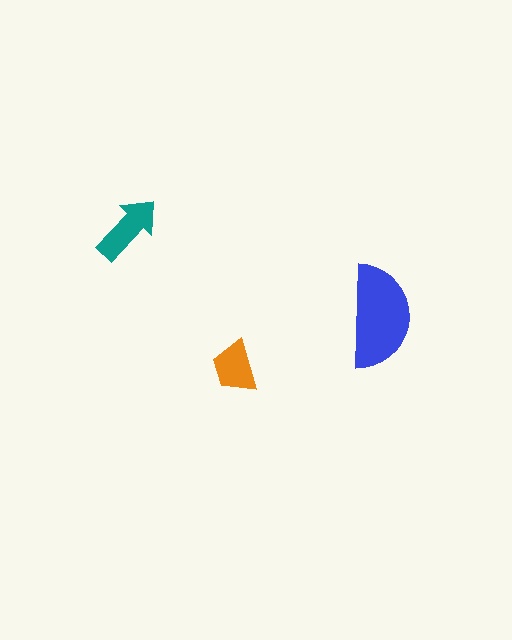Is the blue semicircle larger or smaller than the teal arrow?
Larger.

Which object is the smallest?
The orange trapezoid.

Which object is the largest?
The blue semicircle.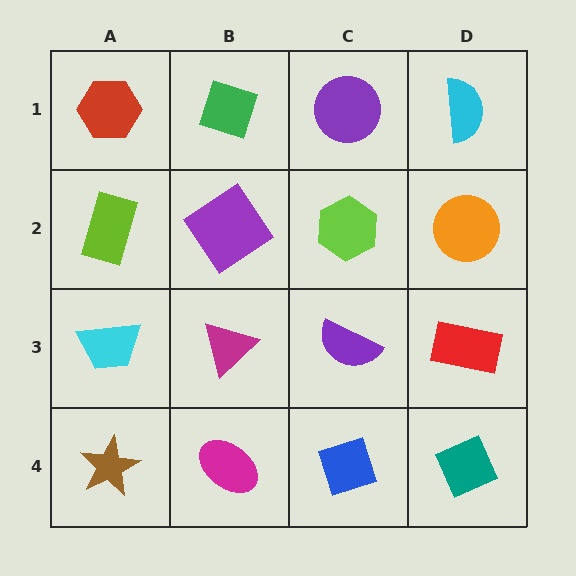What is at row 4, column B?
A magenta ellipse.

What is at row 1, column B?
A green diamond.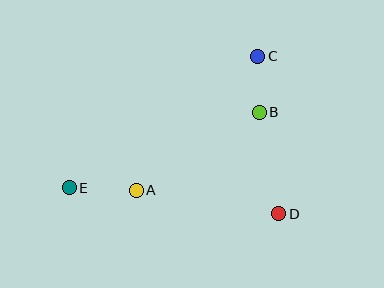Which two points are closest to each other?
Points B and C are closest to each other.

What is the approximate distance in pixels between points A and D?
The distance between A and D is approximately 144 pixels.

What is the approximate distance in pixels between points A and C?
The distance between A and C is approximately 181 pixels.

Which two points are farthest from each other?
Points C and E are farthest from each other.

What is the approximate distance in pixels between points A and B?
The distance between A and B is approximately 146 pixels.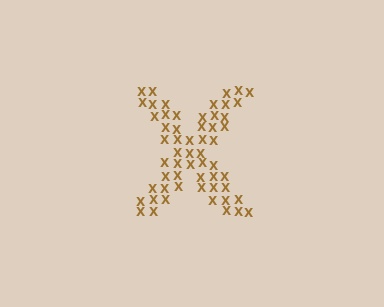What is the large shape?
The large shape is the letter X.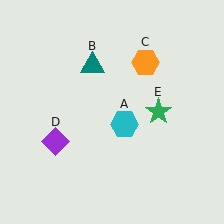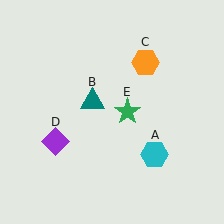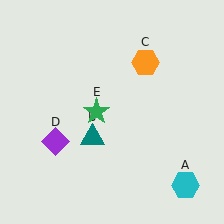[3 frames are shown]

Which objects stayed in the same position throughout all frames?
Orange hexagon (object C) and purple diamond (object D) remained stationary.